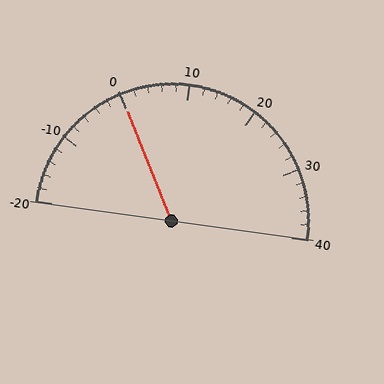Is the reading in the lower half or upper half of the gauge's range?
The reading is in the lower half of the range (-20 to 40).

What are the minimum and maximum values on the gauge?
The gauge ranges from -20 to 40.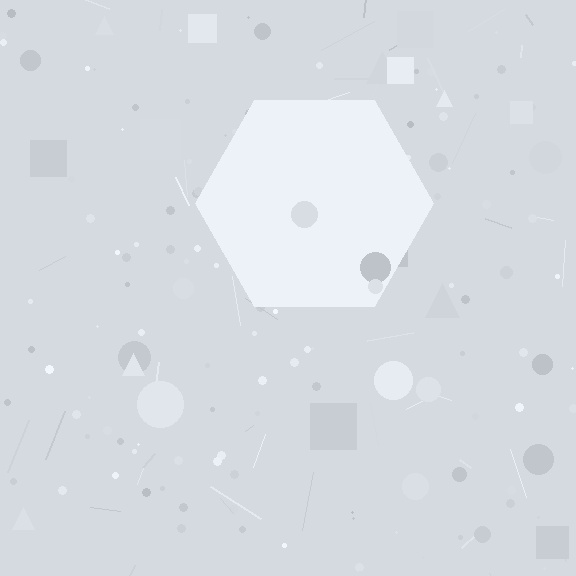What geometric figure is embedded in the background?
A hexagon is embedded in the background.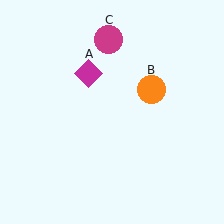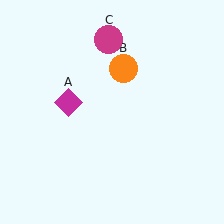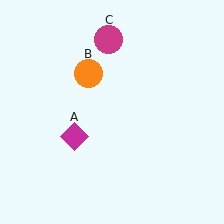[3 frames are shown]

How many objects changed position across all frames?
2 objects changed position: magenta diamond (object A), orange circle (object B).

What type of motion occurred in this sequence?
The magenta diamond (object A), orange circle (object B) rotated counterclockwise around the center of the scene.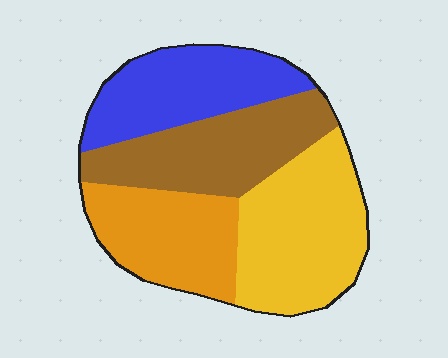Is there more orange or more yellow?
Yellow.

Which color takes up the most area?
Yellow, at roughly 30%.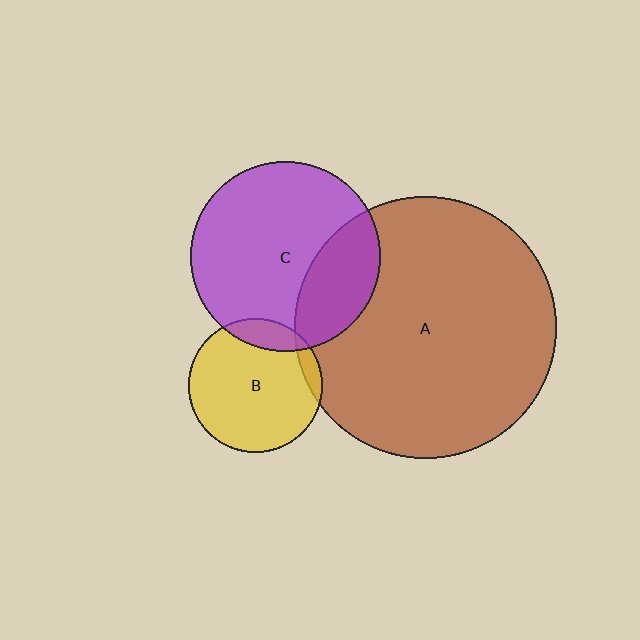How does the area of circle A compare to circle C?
Approximately 1.9 times.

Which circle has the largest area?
Circle A (brown).